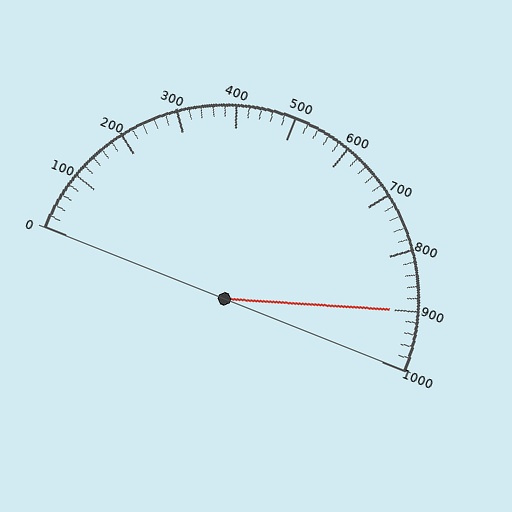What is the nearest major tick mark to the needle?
The nearest major tick mark is 900.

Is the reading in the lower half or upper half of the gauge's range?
The reading is in the upper half of the range (0 to 1000).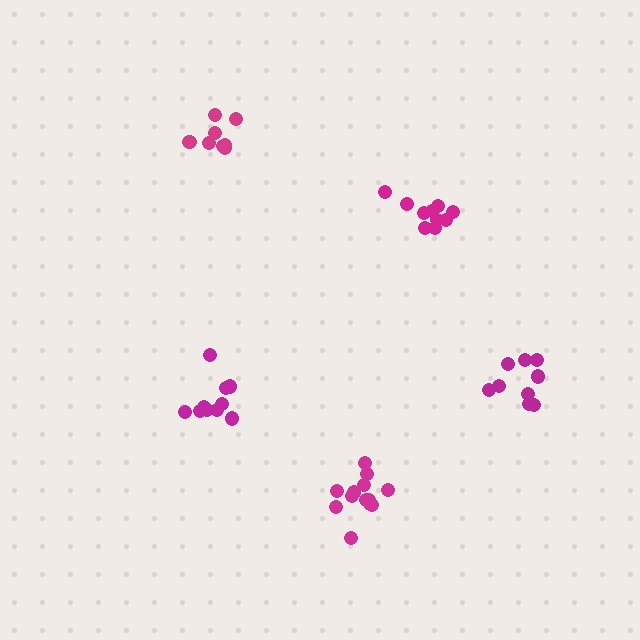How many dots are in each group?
Group 1: 13 dots, Group 2: 10 dots, Group 3: 9 dots, Group 4: 10 dots, Group 5: 8 dots (50 total).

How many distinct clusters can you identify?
There are 5 distinct clusters.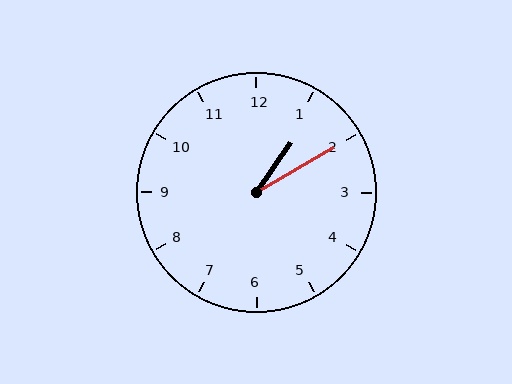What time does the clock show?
1:10.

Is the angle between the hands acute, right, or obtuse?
It is acute.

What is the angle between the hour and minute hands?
Approximately 25 degrees.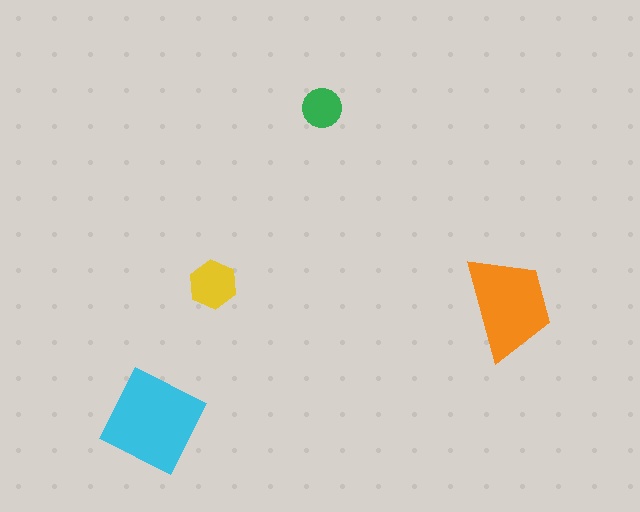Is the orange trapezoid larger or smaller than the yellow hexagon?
Larger.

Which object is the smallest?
The green circle.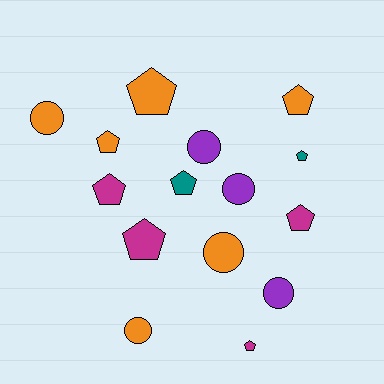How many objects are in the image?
There are 15 objects.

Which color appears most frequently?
Orange, with 6 objects.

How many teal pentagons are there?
There are 2 teal pentagons.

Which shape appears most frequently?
Pentagon, with 9 objects.